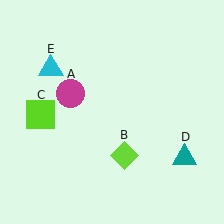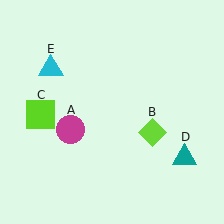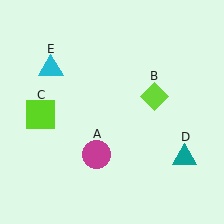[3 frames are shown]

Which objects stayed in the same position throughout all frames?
Lime square (object C) and teal triangle (object D) and cyan triangle (object E) remained stationary.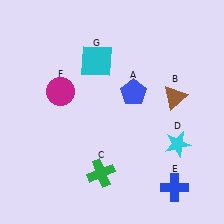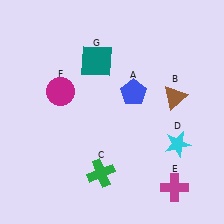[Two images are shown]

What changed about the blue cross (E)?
In Image 1, E is blue. In Image 2, it changed to magenta.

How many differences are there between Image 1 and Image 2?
There are 2 differences between the two images.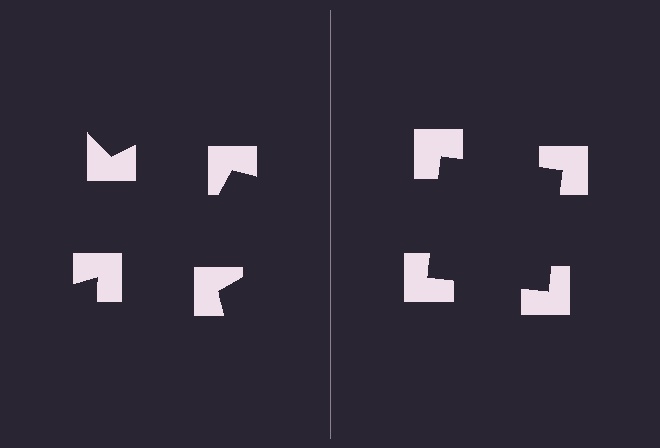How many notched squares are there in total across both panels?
8 — 4 on each side.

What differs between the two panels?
The notched squares are positioned identically on both sides; only the wedge orientations differ. On the right they align to a square; on the left they are misaligned.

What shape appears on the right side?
An illusory square.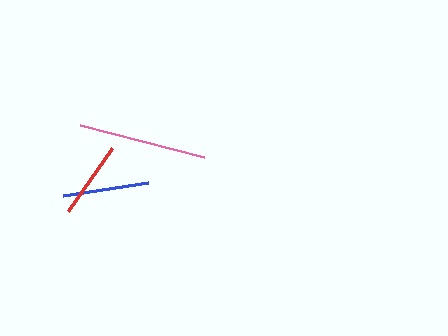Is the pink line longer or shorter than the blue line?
The pink line is longer than the blue line.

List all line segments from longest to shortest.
From longest to shortest: pink, blue, red.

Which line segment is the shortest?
The red line is the shortest at approximately 78 pixels.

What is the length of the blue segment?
The blue segment is approximately 86 pixels long.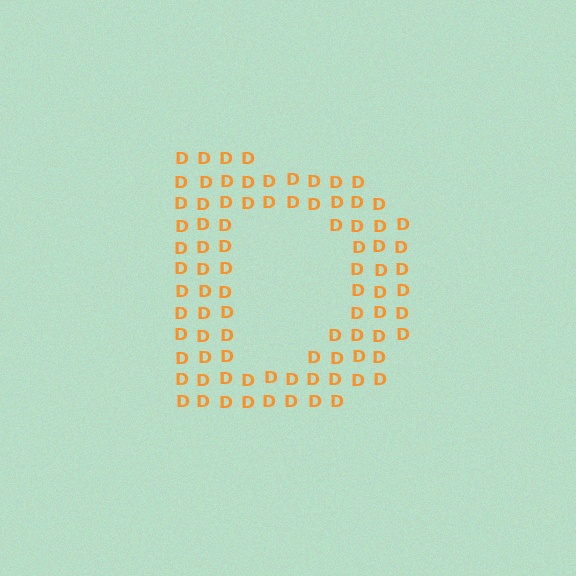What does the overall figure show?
The overall figure shows the letter D.